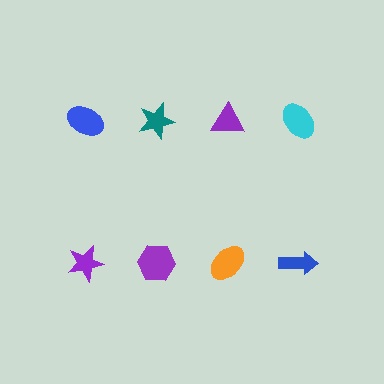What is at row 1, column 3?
A purple triangle.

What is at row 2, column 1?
A purple star.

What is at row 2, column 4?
A blue arrow.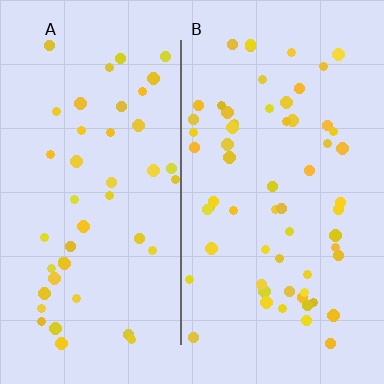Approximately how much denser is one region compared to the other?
Approximately 1.3× — region B over region A.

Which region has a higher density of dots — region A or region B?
B (the right).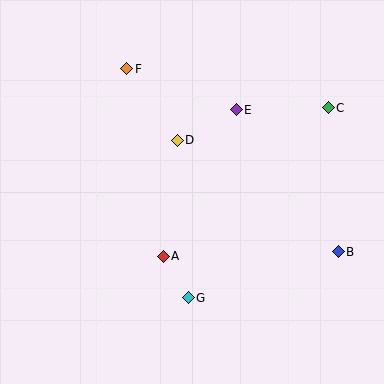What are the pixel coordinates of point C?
Point C is at (328, 108).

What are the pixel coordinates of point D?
Point D is at (177, 140).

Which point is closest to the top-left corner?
Point F is closest to the top-left corner.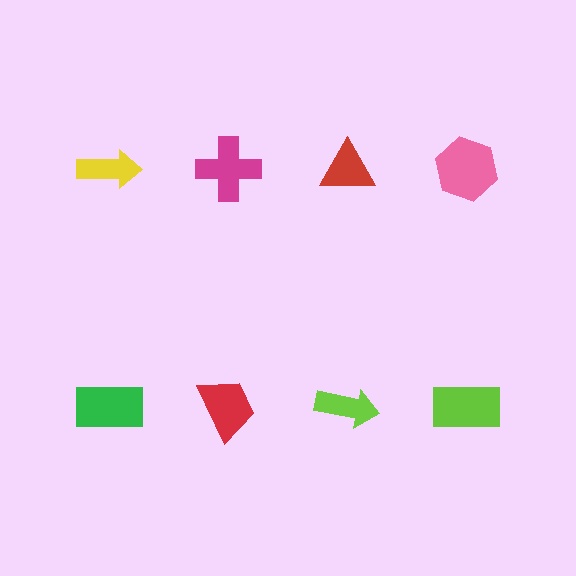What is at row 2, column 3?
A lime arrow.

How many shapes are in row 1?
4 shapes.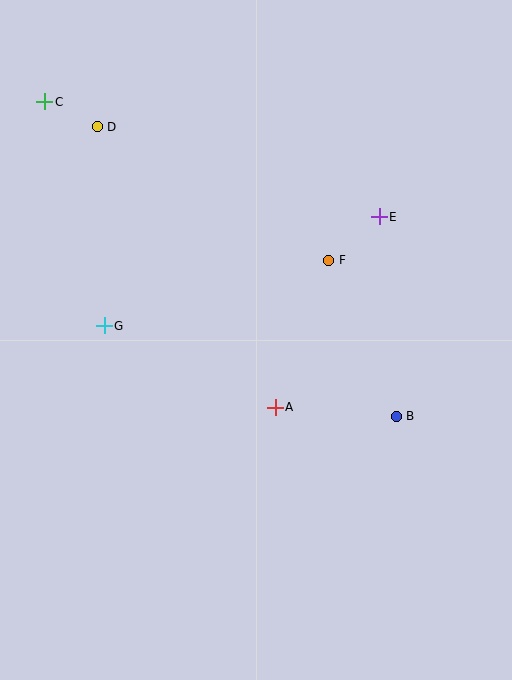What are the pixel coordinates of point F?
Point F is at (329, 260).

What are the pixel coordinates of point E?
Point E is at (379, 217).